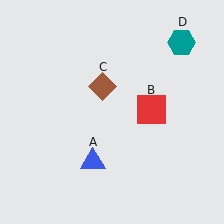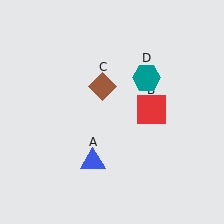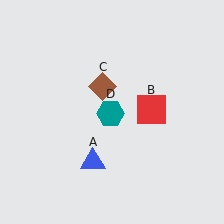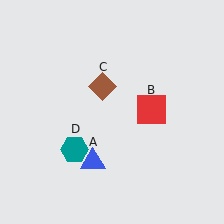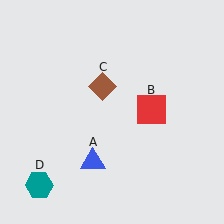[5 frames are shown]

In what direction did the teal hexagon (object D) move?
The teal hexagon (object D) moved down and to the left.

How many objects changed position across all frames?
1 object changed position: teal hexagon (object D).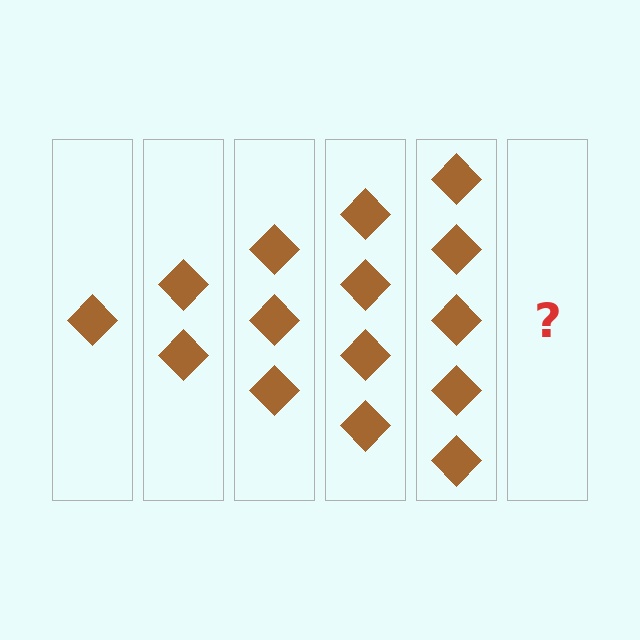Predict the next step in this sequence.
The next step is 6 diamonds.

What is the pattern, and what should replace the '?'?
The pattern is that each step adds one more diamond. The '?' should be 6 diamonds.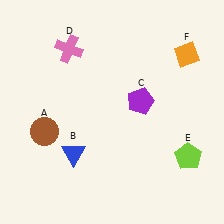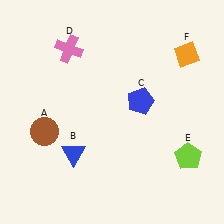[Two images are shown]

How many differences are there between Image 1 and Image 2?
There is 1 difference between the two images.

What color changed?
The pentagon (C) changed from purple in Image 1 to blue in Image 2.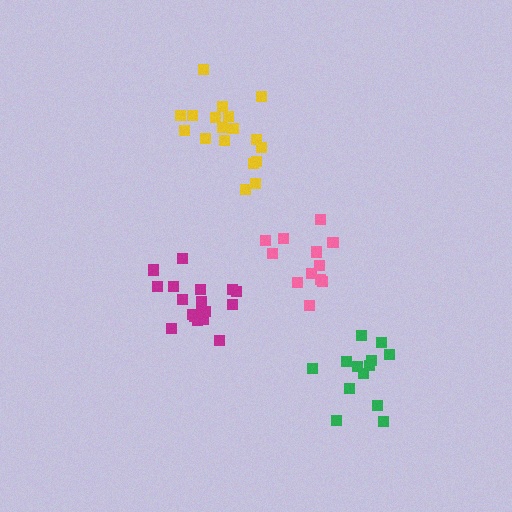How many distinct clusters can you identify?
There are 4 distinct clusters.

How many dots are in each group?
Group 1: 18 dots, Group 2: 13 dots, Group 3: 12 dots, Group 4: 18 dots (61 total).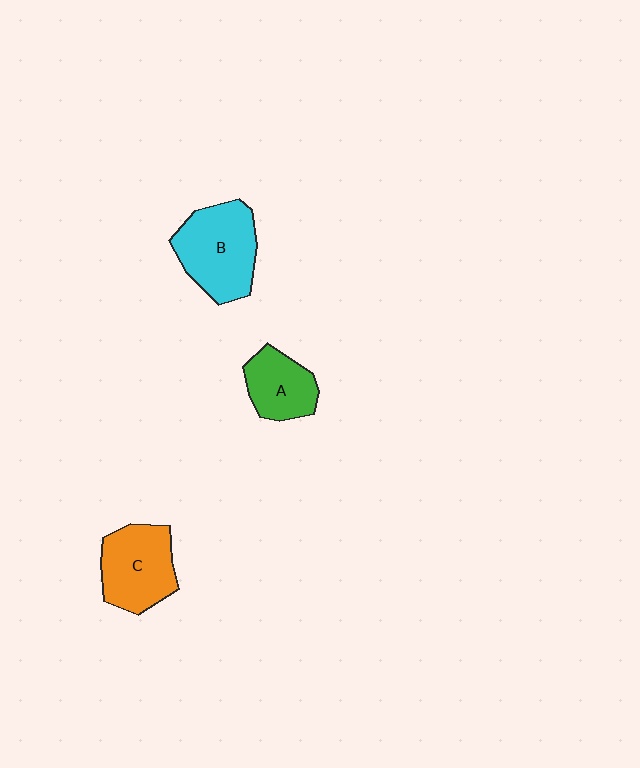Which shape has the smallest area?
Shape A (green).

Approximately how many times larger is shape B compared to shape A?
Approximately 1.6 times.